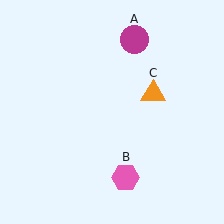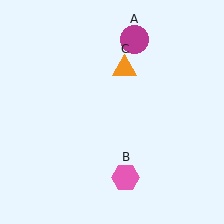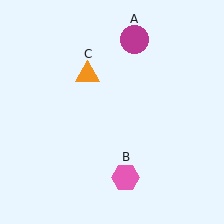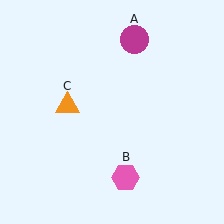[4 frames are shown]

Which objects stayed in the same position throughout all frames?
Magenta circle (object A) and pink hexagon (object B) remained stationary.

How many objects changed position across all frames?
1 object changed position: orange triangle (object C).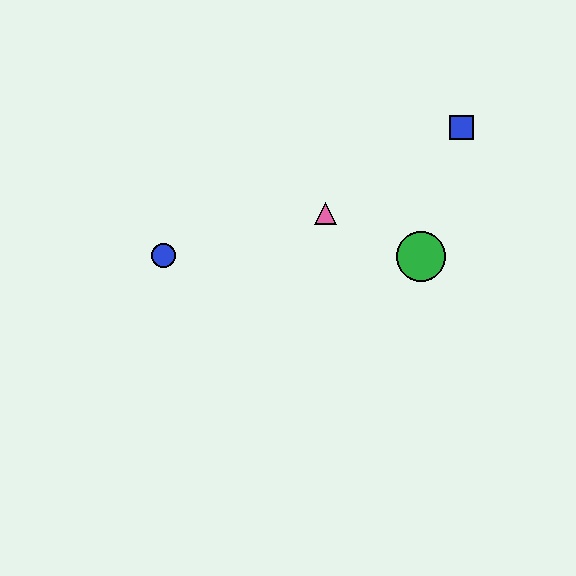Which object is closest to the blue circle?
The pink triangle is closest to the blue circle.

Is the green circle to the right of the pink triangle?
Yes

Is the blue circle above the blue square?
No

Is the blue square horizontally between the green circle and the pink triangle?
No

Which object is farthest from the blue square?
The blue circle is farthest from the blue square.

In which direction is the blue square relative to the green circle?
The blue square is above the green circle.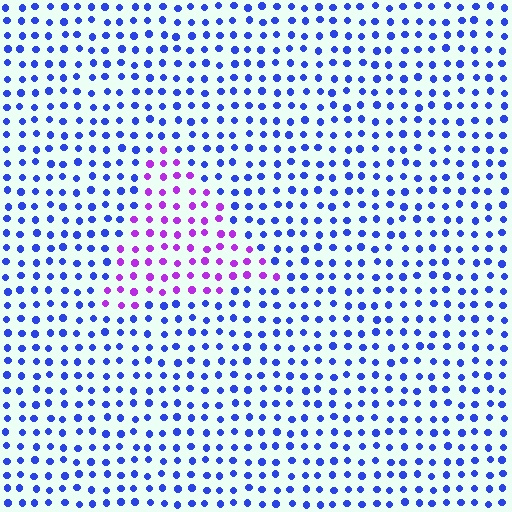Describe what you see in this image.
The image is filled with small blue elements in a uniform arrangement. A triangle-shaped region is visible where the elements are tinted to a slightly different hue, forming a subtle color boundary.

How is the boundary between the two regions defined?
The boundary is defined purely by a slight shift in hue (about 54 degrees). Spacing, size, and orientation are identical on both sides.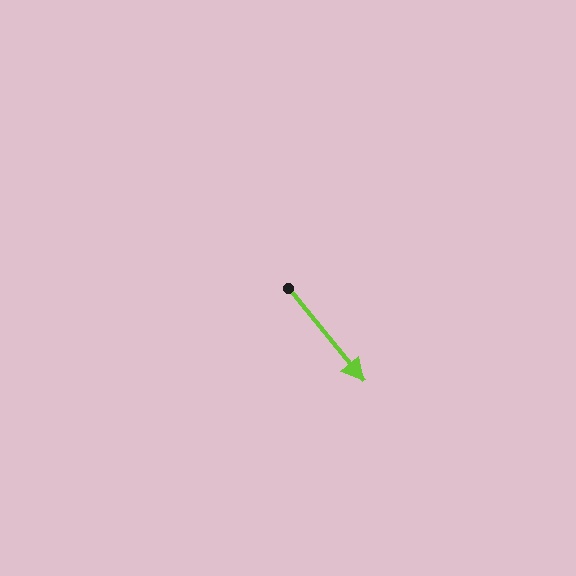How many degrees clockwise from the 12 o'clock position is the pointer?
Approximately 141 degrees.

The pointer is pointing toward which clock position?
Roughly 5 o'clock.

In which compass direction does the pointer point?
Southeast.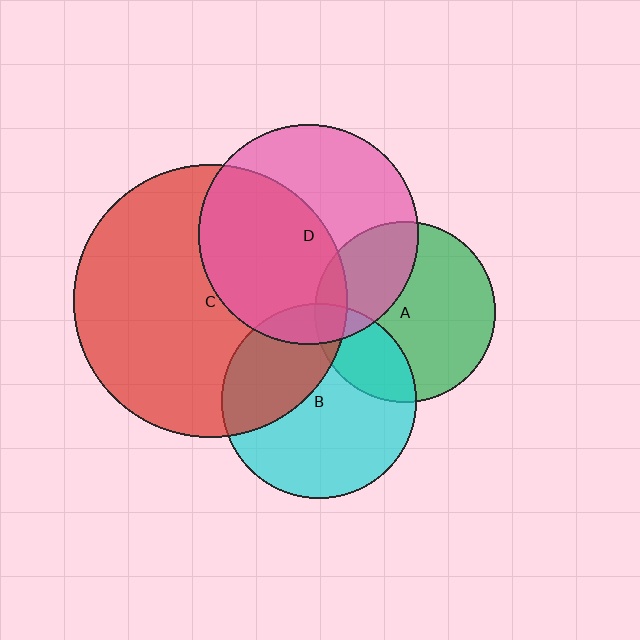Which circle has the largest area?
Circle C (red).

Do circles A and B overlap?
Yes.